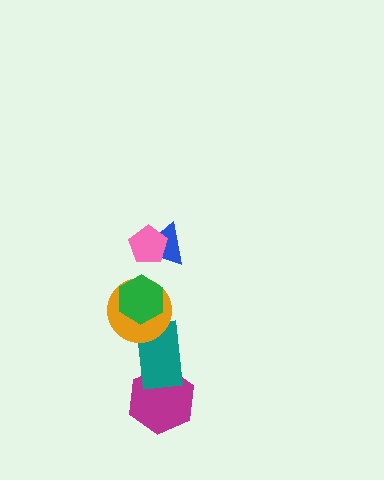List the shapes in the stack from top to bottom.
From top to bottom: the pink pentagon, the blue triangle, the green hexagon, the orange circle, the teal rectangle, the magenta hexagon.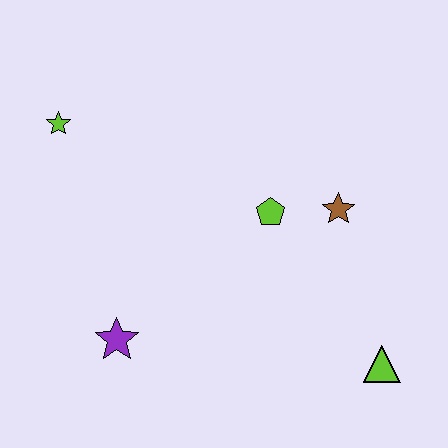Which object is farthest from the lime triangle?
The lime star is farthest from the lime triangle.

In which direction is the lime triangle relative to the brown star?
The lime triangle is below the brown star.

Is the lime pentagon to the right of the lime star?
Yes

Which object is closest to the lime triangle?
The brown star is closest to the lime triangle.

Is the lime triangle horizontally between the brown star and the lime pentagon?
No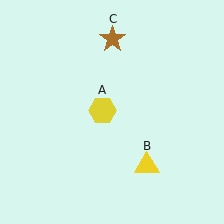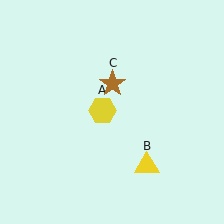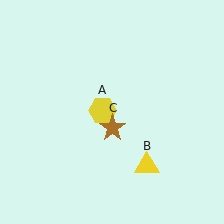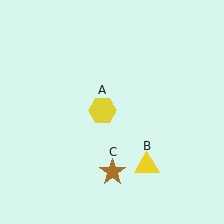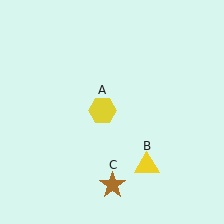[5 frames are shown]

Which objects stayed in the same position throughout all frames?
Yellow hexagon (object A) and yellow triangle (object B) remained stationary.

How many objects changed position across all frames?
1 object changed position: brown star (object C).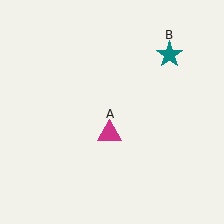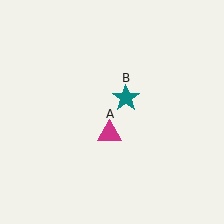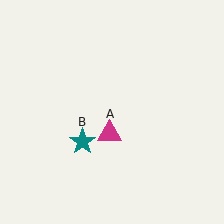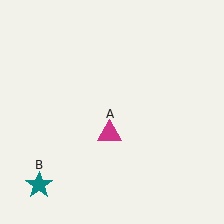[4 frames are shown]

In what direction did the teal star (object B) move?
The teal star (object B) moved down and to the left.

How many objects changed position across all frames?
1 object changed position: teal star (object B).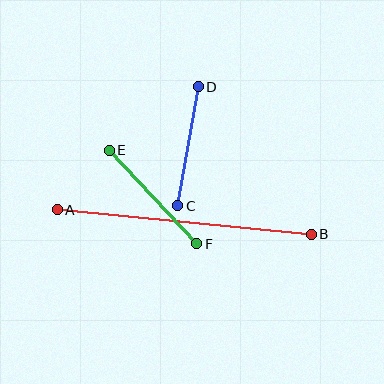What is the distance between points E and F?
The distance is approximately 128 pixels.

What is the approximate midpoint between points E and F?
The midpoint is at approximately (153, 197) pixels.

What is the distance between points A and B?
The distance is approximately 255 pixels.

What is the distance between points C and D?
The distance is approximately 121 pixels.